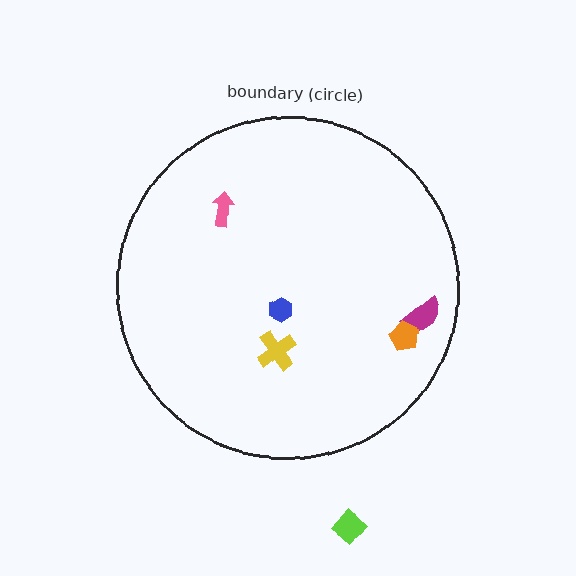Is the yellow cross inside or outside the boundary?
Inside.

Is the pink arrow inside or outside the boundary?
Inside.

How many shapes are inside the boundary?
5 inside, 1 outside.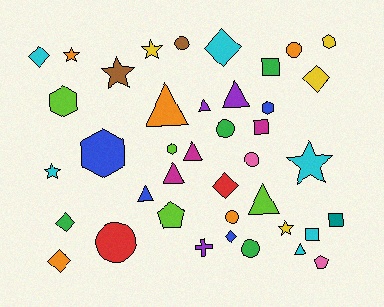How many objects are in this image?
There are 40 objects.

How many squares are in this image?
There are 4 squares.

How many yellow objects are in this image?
There are 4 yellow objects.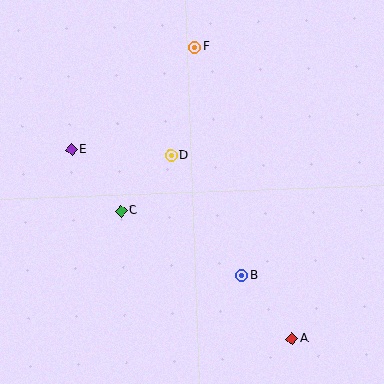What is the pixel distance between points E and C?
The distance between E and C is 79 pixels.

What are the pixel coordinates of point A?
Point A is at (292, 339).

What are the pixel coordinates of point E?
Point E is at (72, 150).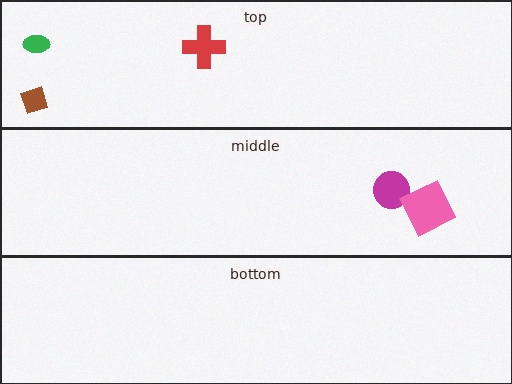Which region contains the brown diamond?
The top region.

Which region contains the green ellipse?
The top region.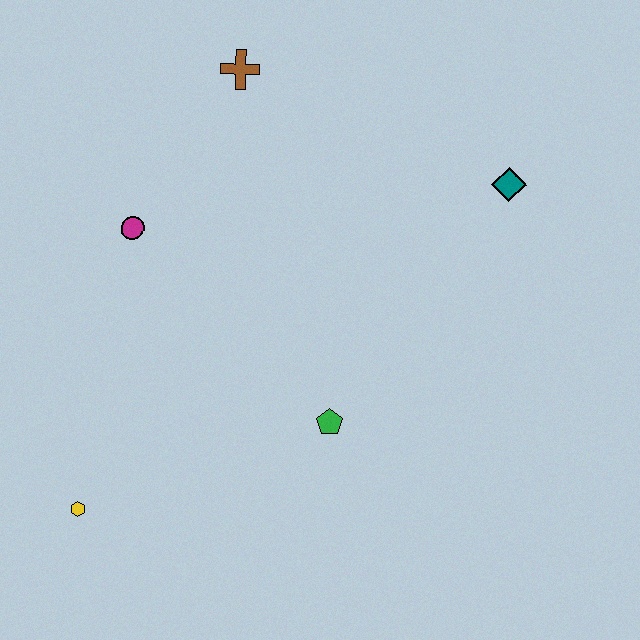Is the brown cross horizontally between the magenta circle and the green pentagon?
Yes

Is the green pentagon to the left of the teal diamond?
Yes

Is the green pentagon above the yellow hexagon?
Yes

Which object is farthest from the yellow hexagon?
The teal diamond is farthest from the yellow hexagon.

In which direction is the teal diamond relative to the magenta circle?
The teal diamond is to the right of the magenta circle.